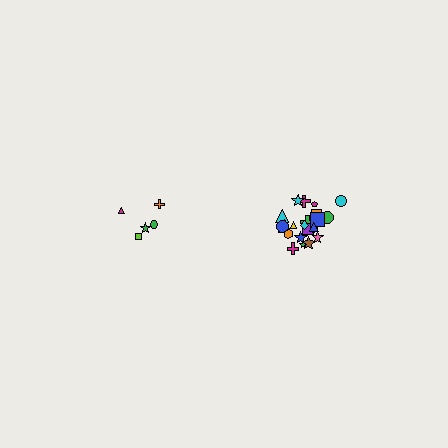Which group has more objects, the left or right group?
The right group.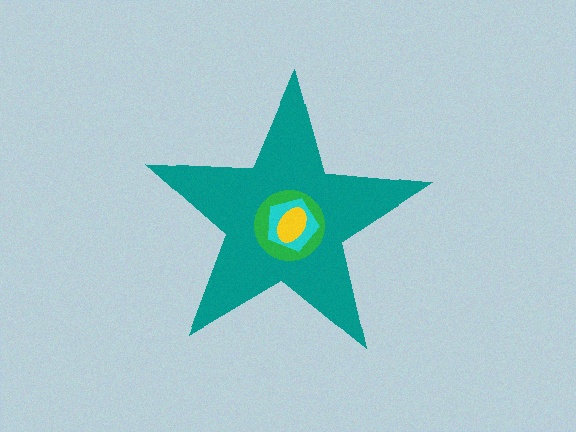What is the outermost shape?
The teal star.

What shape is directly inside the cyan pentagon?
The yellow ellipse.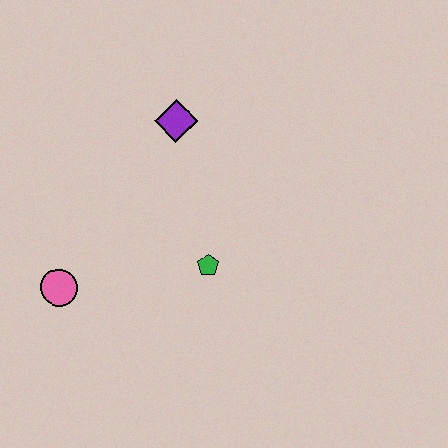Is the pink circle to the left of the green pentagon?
Yes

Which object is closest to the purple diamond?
The green pentagon is closest to the purple diamond.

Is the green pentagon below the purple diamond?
Yes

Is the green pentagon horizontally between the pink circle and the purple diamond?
No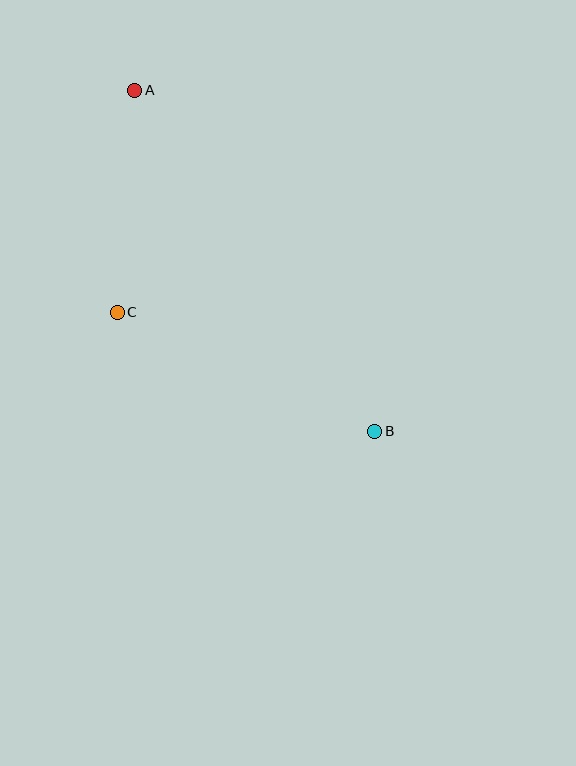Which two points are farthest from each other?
Points A and B are farthest from each other.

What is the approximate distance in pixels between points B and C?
The distance between B and C is approximately 284 pixels.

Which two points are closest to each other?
Points A and C are closest to each other.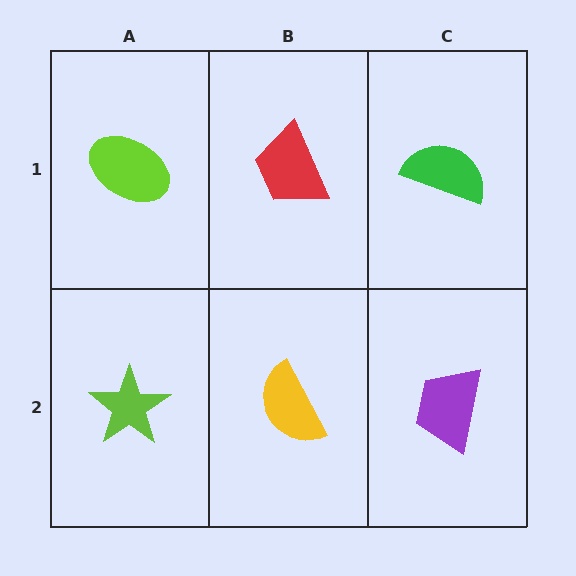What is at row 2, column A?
A lime star.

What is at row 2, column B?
A yellow semicircle.